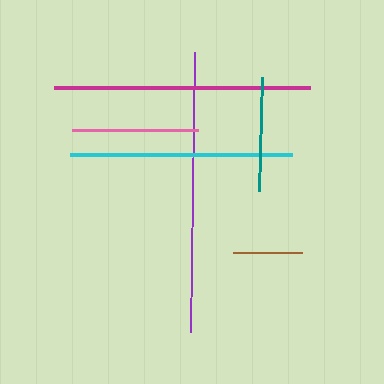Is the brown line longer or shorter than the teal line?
The teal line is longer than the brown line.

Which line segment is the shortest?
The brown line is the shortest at approximately 69 pixels.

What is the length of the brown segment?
The brown segment is approximately 69 pixels long.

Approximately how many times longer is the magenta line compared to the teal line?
The magenta line is approximately 2.2 times the length of the teal line.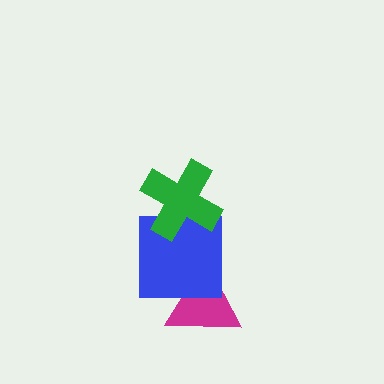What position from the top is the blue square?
The blue square is 2nd from the top.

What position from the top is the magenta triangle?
The magenta triangle is 3rd from the top.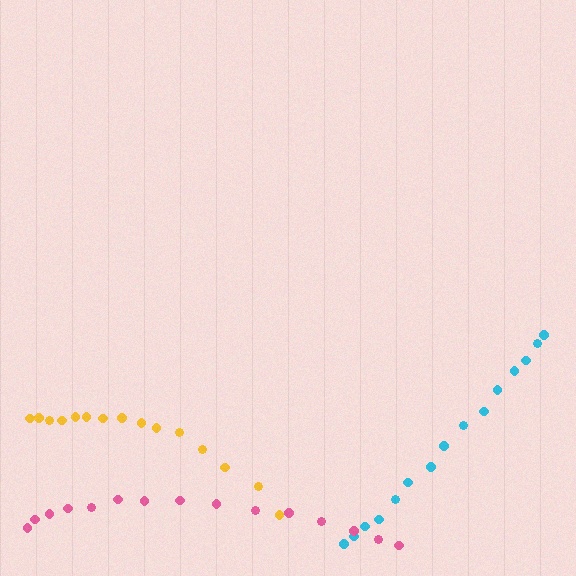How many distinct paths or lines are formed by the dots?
There are 3 distinct paths.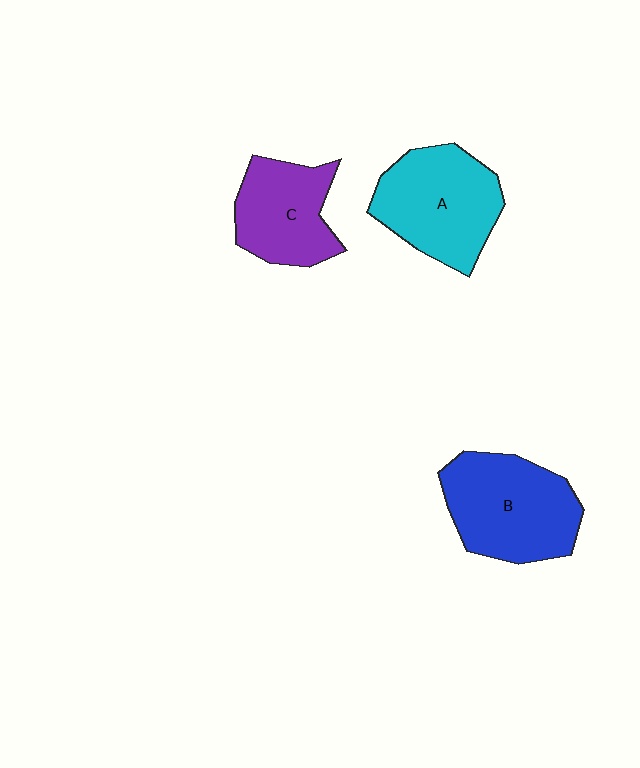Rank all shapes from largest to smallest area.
From largest to smallest: B (blue), A (cyan), C (purple).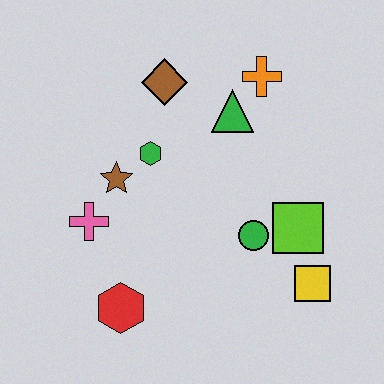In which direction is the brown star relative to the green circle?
The brown star is to the left of the green circle.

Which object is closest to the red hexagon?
The pink cross is closest to the red hexagon.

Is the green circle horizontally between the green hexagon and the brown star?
No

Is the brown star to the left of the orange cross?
Yes